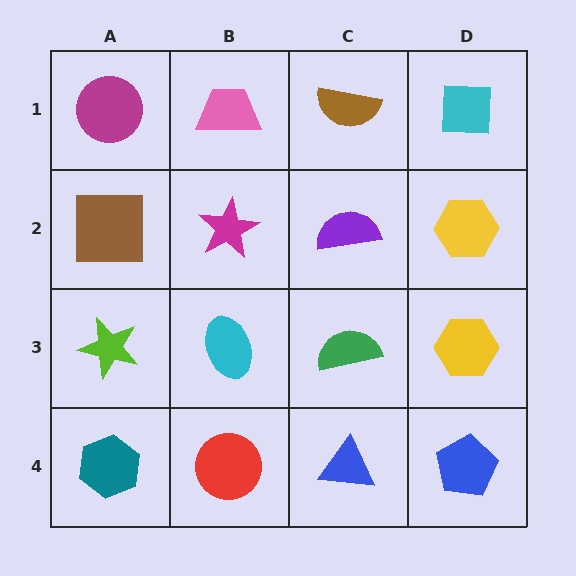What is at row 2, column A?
A brown square.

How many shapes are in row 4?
4 shapes.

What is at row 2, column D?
A yellow hexagon.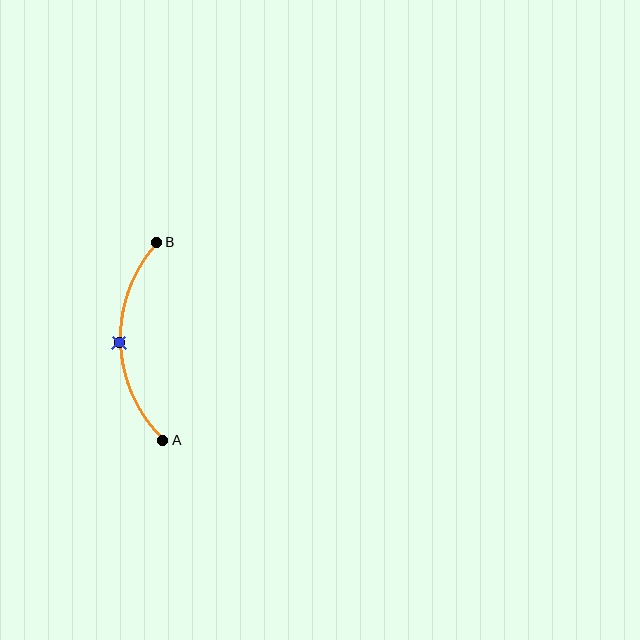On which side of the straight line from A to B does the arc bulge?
The arc bulges to the left of the straight line connecting A and B.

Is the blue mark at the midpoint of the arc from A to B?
Yes. The blue mark lies on the arc at equal arc-length from both A and B — it is the arc midpoint.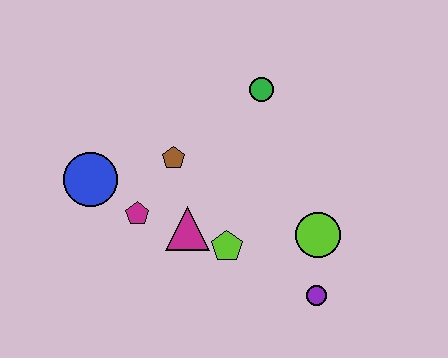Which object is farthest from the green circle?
The purple circle is farthest from the green circle.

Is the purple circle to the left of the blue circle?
No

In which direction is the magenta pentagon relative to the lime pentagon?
The magenta pentagon is to the left of the lime pentagon.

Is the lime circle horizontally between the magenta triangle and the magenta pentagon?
No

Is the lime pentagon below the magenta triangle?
Yes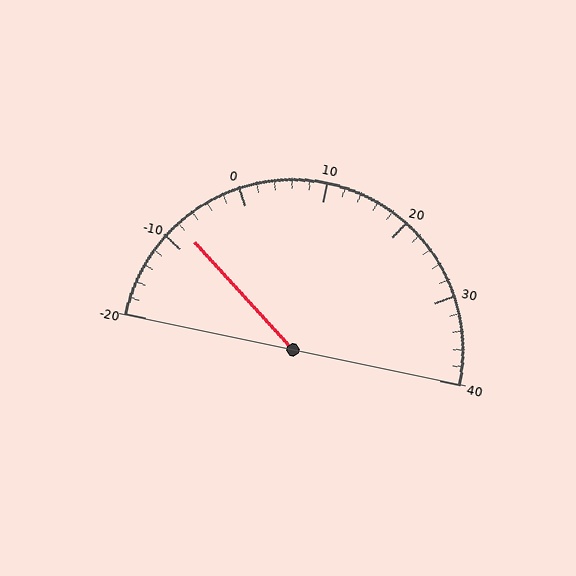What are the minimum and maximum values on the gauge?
The gauge ranges from -20 to 40.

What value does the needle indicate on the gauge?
The needle indicates approximately -8.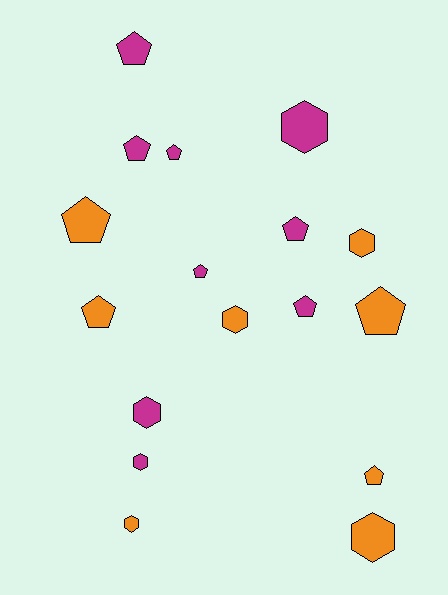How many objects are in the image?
There are 17 objects.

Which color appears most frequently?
Magenta, with 9 objects.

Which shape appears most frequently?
Pentagon, with 10 objects.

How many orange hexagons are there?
There are 4 orange hexagons.